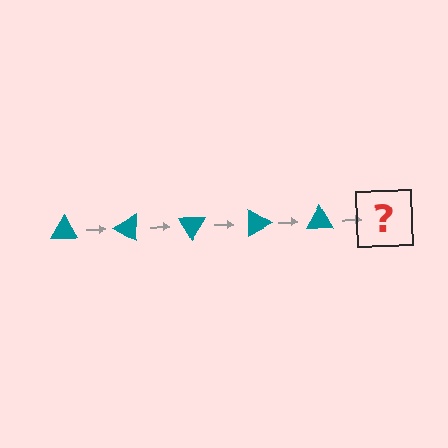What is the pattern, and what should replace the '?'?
The pattern is that the triangle rotates 30 degrees each step. The '?' should be a teal triangle rotated 150 degrees.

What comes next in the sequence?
The next element should be a teal triangle rotated 150 degrees.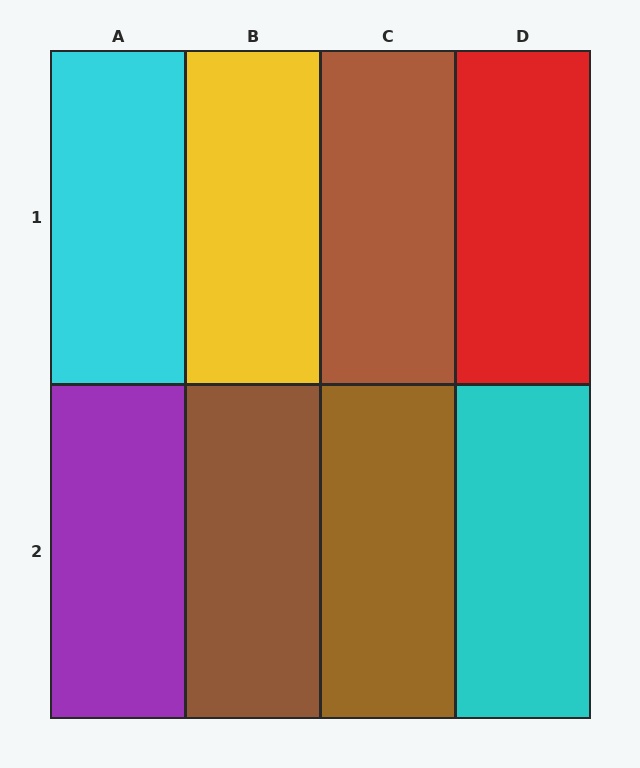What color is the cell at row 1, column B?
Yellow.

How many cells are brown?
3 cells are brown.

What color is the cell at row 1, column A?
Cyan.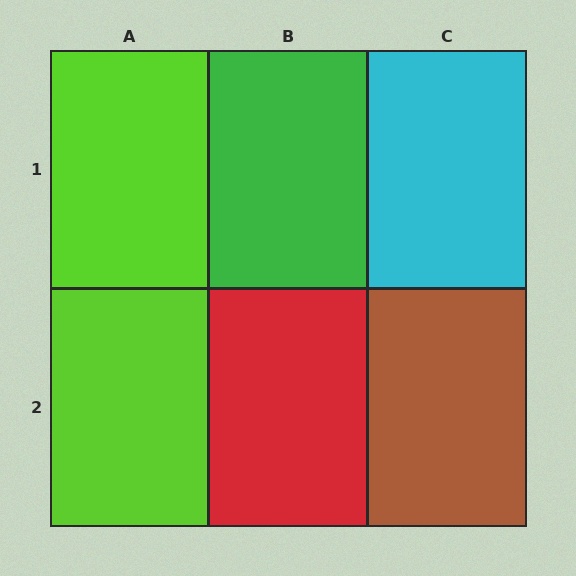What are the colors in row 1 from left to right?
Lime, green, cyan.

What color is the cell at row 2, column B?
Red.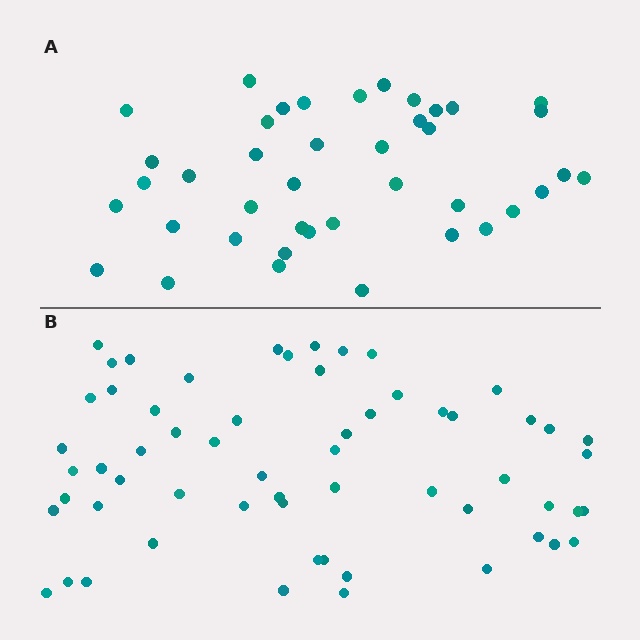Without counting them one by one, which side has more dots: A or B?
Region B (the bottom region) has more dots.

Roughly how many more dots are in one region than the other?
Region B has approximately 20 more dots than region A.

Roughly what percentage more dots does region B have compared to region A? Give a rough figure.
About 45% more.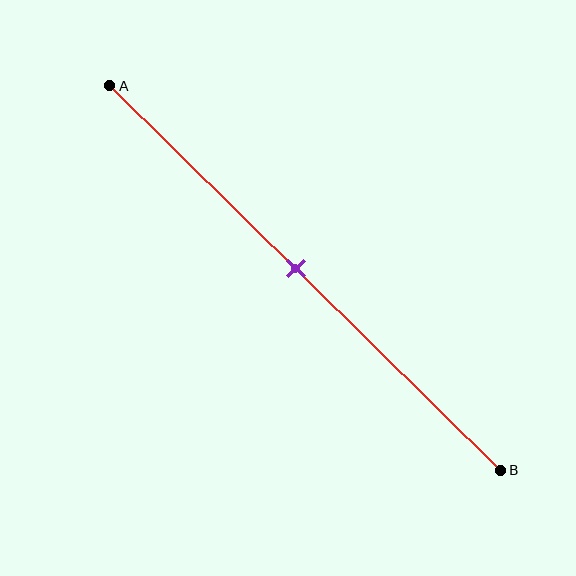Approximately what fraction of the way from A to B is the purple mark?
The purple mark is approximately 50% of the way from A to B.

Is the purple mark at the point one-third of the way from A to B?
No, the mark is at about 50% from A, not at the 33% one-third point.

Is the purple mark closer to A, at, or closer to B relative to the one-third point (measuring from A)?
The purple mark is closer to point B than the one-third point of segment AB.